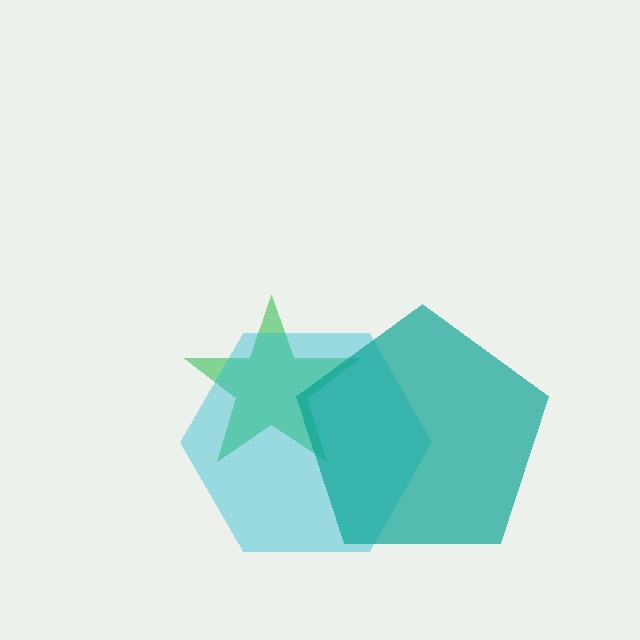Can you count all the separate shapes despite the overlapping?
Yes, there are 3 separate shapes.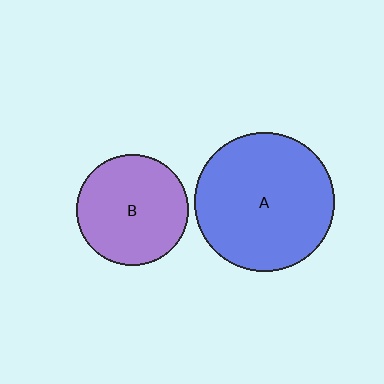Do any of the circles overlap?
No, none of the circles overlap.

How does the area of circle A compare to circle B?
Approximately 1.5 times.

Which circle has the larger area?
Circle A (blue).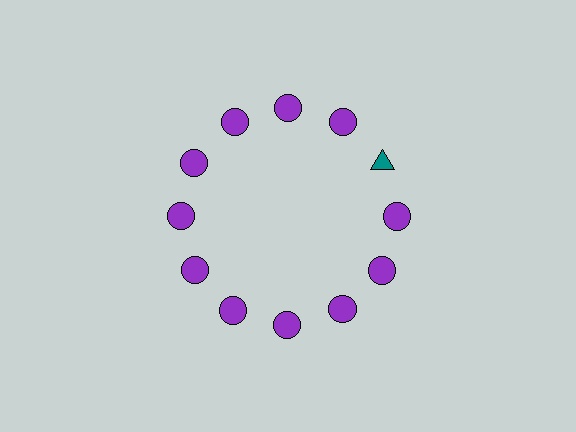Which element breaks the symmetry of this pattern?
The teal triangle at roughly the 2 o'clock position breaks the symmetry. All other shapes are purple circles.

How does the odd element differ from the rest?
It differs in both color (teal instead of purple) and shape (triangle instead of circle).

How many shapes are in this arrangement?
There are 12 shapes arranged in a ring pattern.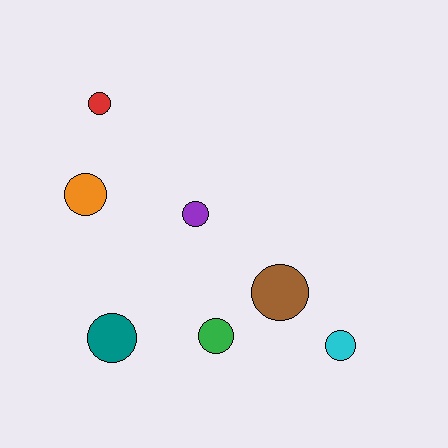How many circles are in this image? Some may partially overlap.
There are 7 circles.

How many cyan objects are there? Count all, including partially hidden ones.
There is 1 cyan object.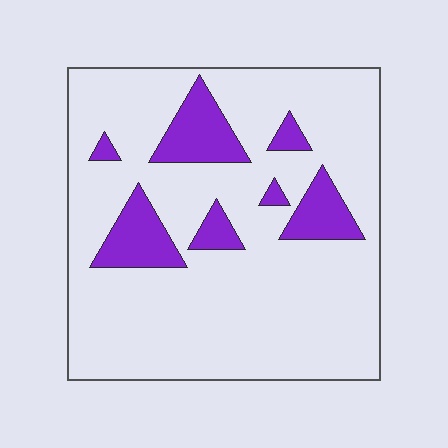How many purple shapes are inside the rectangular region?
7.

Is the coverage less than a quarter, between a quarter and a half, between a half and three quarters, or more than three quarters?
Less than a quarter.